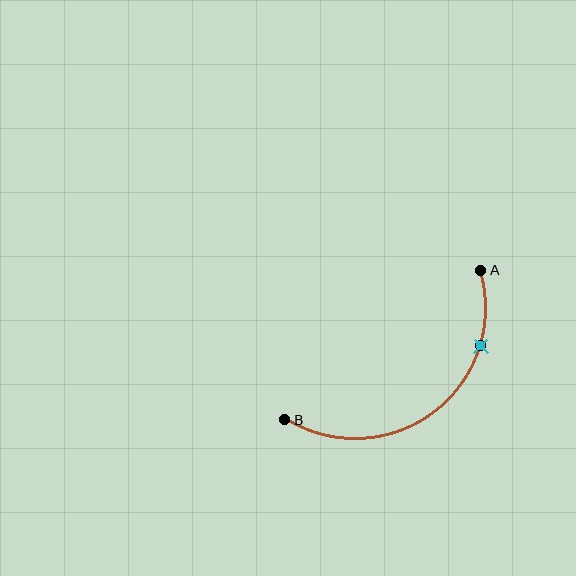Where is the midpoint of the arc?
The arc midpoint is the point on the curve farthest from the straight line joining A and B. It sits below and to the right of that line.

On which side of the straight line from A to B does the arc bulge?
The arc bulges below and to the right of the straight line connecting A and B.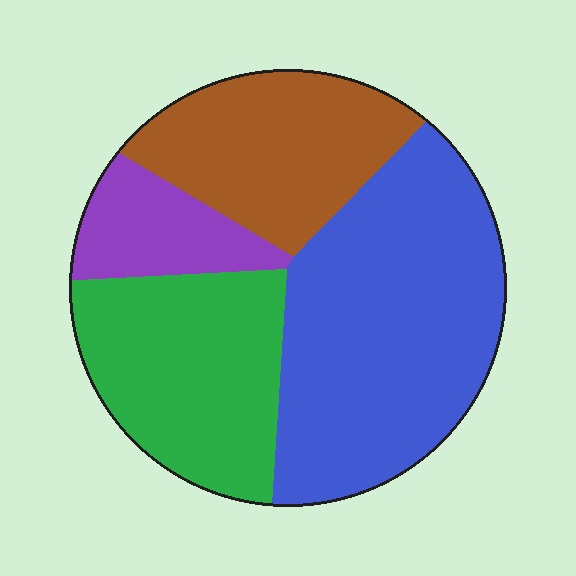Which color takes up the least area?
Purple, at roughly 10%.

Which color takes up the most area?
Blue, at roughly 40%.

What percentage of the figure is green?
Green covers roughly 25% of the figure.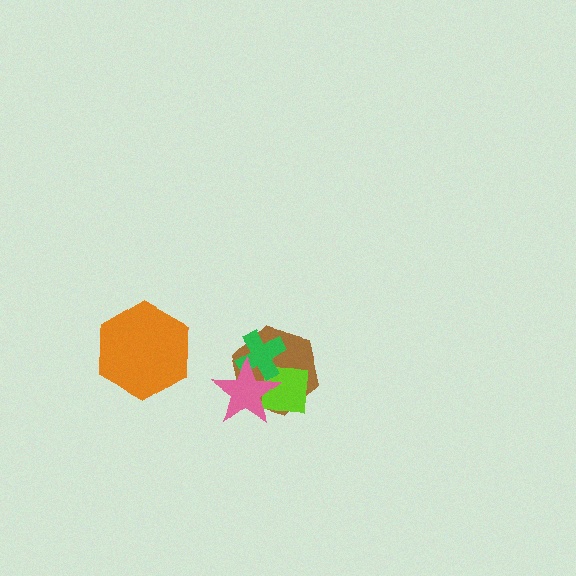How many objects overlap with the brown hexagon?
3 objects overlap with the brown hexagon.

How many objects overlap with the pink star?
3 objects overlap with the pink star.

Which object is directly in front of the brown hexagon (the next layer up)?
The lime square is directly in front of the brown hexagon.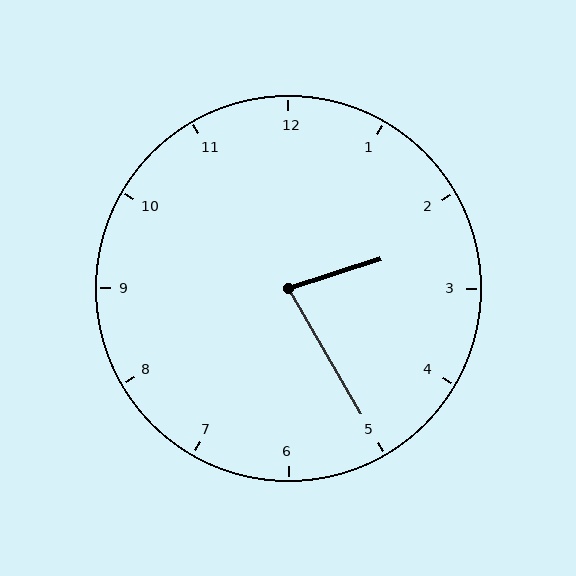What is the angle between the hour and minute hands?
Approximately 78 degrees.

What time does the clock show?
2:25.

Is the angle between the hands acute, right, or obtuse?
It is acute.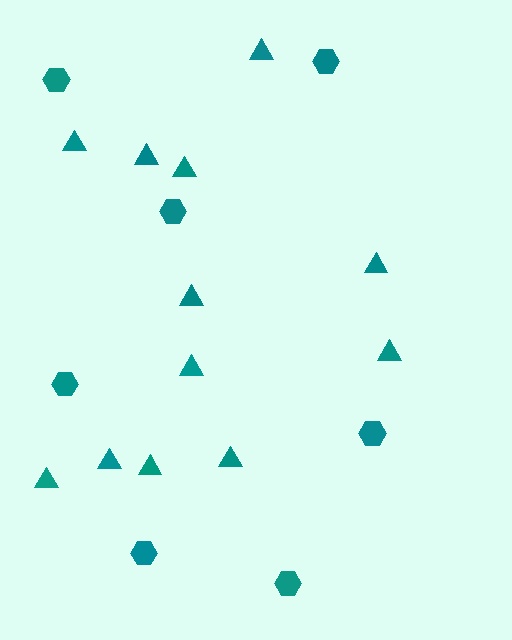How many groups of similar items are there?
There are 2 groups: one group of hexagons (7) and one group of triangles (12).